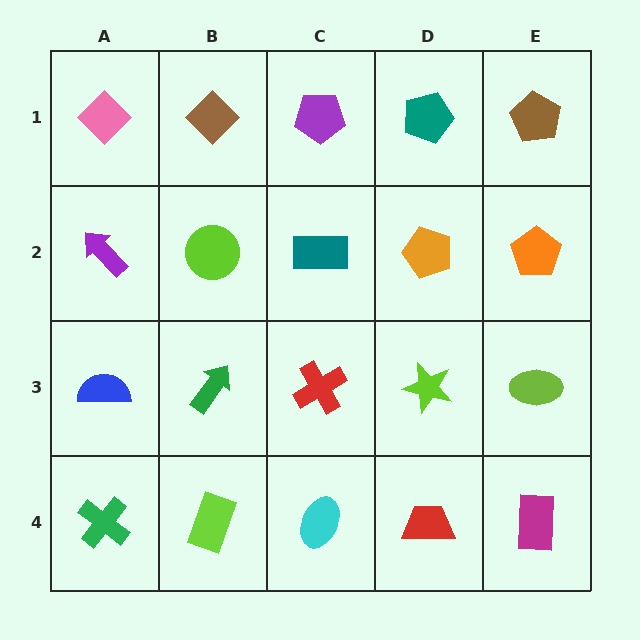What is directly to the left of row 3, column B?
A blue semicircle.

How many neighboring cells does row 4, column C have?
3.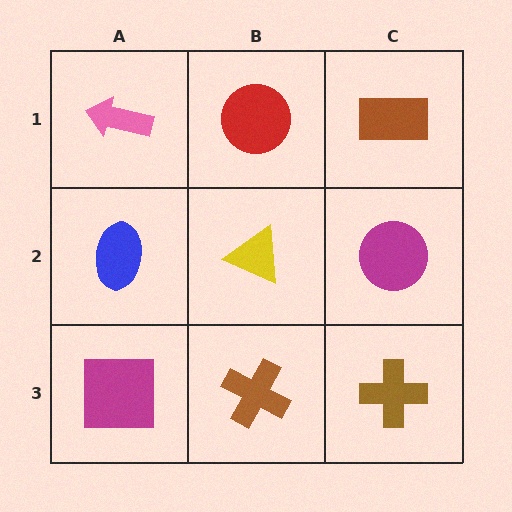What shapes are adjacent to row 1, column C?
A magenta circle (row 2, column C), a red circle (row 1, column B).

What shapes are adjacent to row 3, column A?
A blue ellipse (row 2, column A), a brown cross (row 3, column B).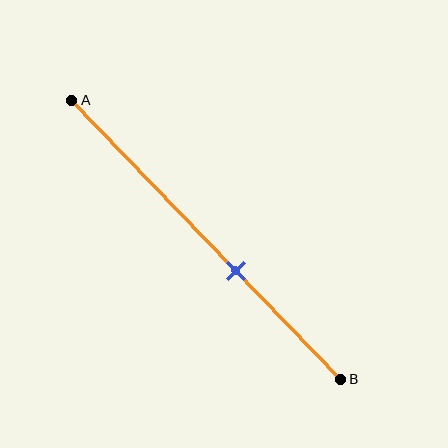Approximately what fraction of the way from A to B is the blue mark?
The blue mark is approximately 60% of the way from A to B.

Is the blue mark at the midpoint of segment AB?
No, the mark is at about 60% from A, not at the 50% midpoint.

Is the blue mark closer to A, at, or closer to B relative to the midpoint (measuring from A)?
The blue mark is closer to point B than the midpoint of segment AB.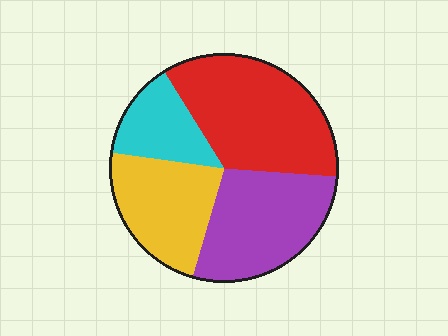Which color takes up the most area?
Red, at roughly 35%.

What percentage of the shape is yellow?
Yellow takes up about one quarter (1/4) of the shape.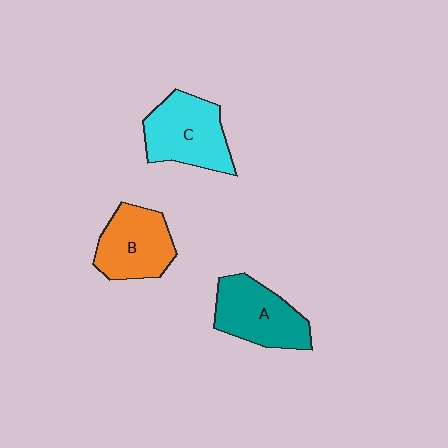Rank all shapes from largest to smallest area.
From largest to smallest: C (cyan), A (teal), B (orange).